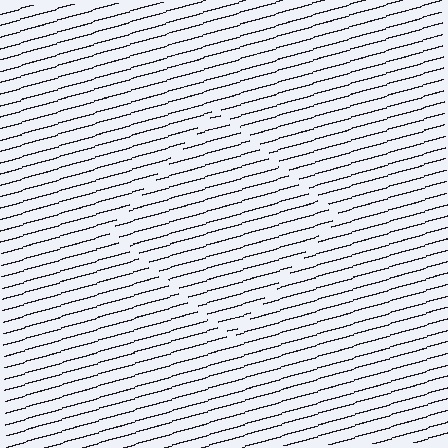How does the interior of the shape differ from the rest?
The interior of the shape contains the same grating, shifted by half a period — the contour is defined by the phase discontinuity where line-ends from the inner and outer gratings abut.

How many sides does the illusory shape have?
4 sides — the line-ends trace a square.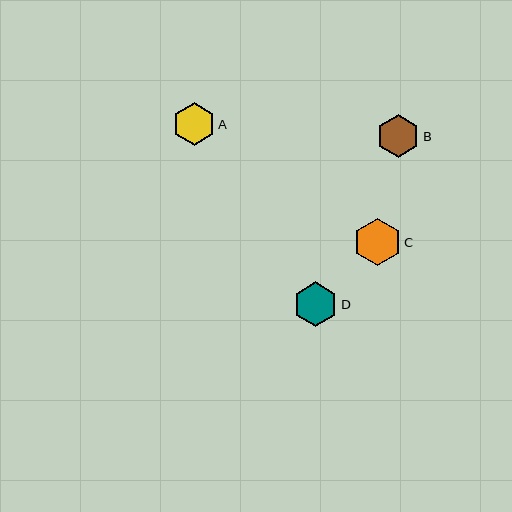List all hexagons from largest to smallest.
From largest to smallest: C, D, B, A.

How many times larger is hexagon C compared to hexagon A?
Hexagon C is approximately 1.1 times the size of hexagon A.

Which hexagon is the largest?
Hexagon C is the largest with a size of approximately 48 pixels.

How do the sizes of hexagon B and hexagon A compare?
Hexagon B and hexagon A are approximately the same size.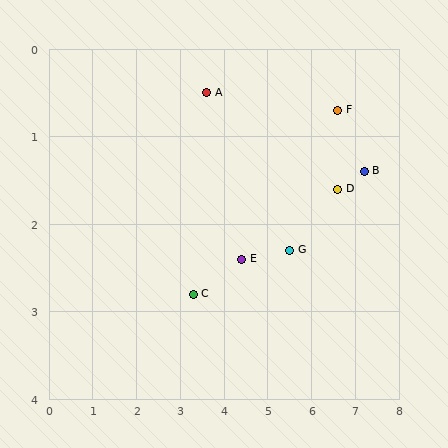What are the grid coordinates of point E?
Point E is at approximately (4.4, 2.4).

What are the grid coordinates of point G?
Point G is at approximately (5.5, 2.3).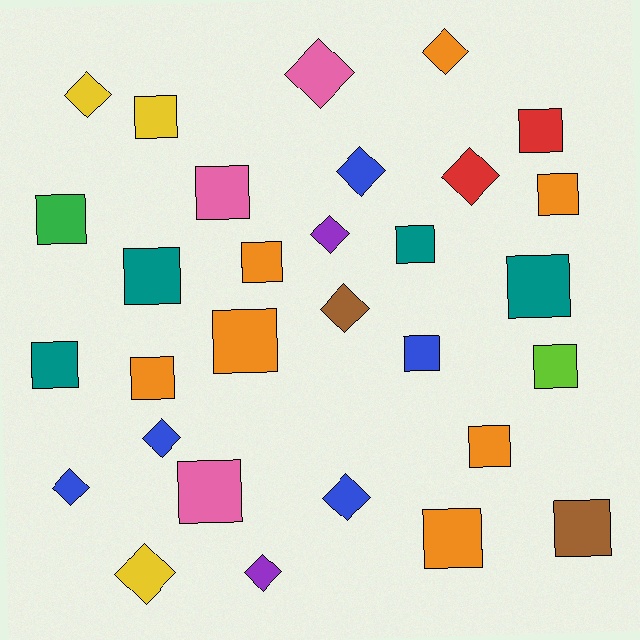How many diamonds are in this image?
There are 12 diamonds.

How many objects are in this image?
There are 30 objects.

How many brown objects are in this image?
There are 2 brown objects.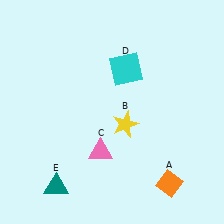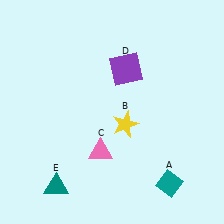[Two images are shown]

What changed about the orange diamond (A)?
In Image 1, A is orange. In Image 2, it changed to teal.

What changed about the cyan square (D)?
In Image 1, D is cyan. In Image 2, it changed to purple.